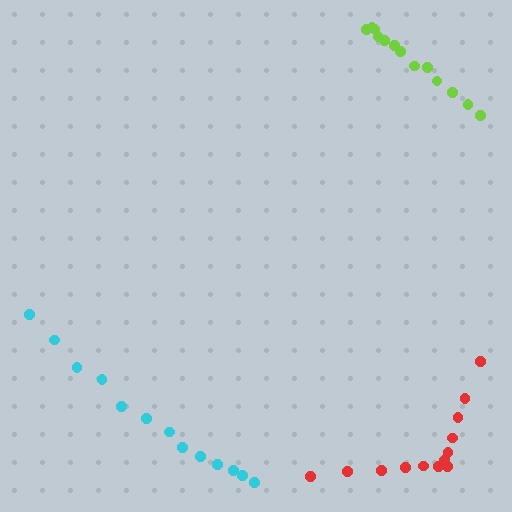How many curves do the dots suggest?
There are 3 distinct paths.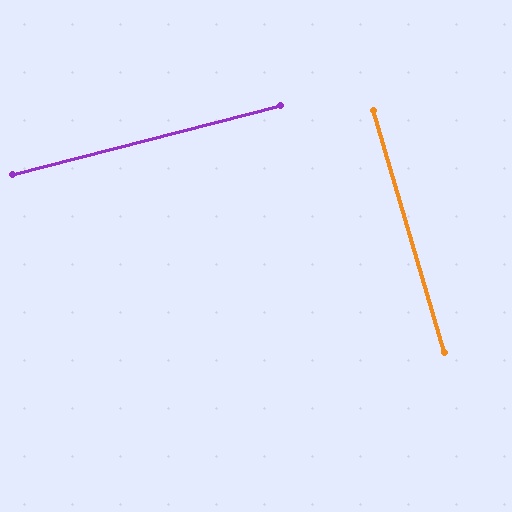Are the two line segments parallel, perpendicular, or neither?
Perpendicular — they meet at approximately 88°.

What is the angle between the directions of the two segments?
Approximately 88 degrees.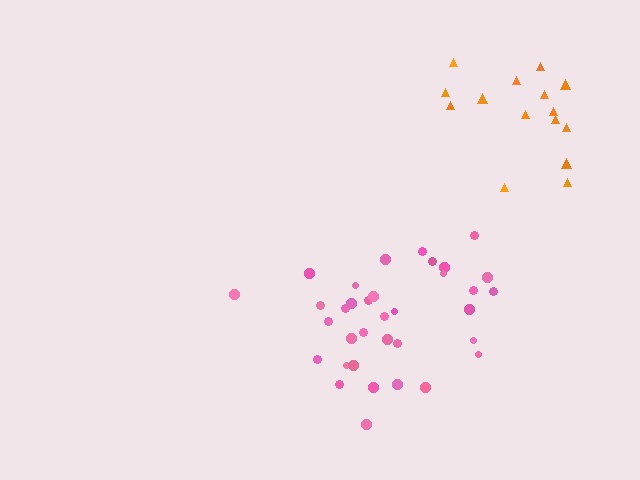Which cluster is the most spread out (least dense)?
Orange.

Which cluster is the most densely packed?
Pink.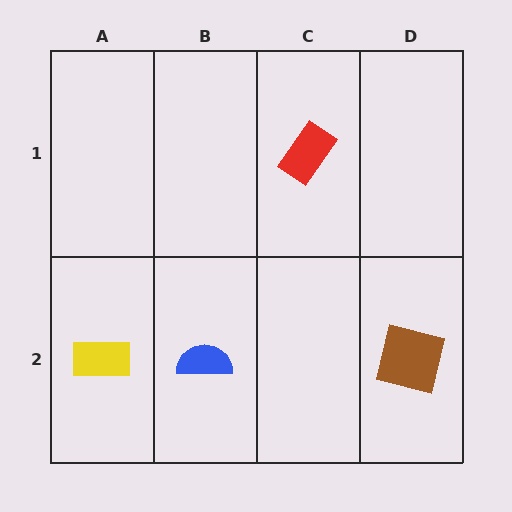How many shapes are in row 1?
1 shape.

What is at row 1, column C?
A red rectangle.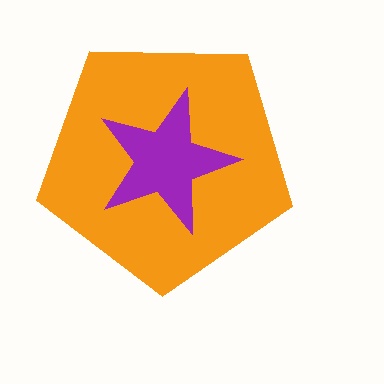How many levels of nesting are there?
2.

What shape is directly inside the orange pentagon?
The purple star.